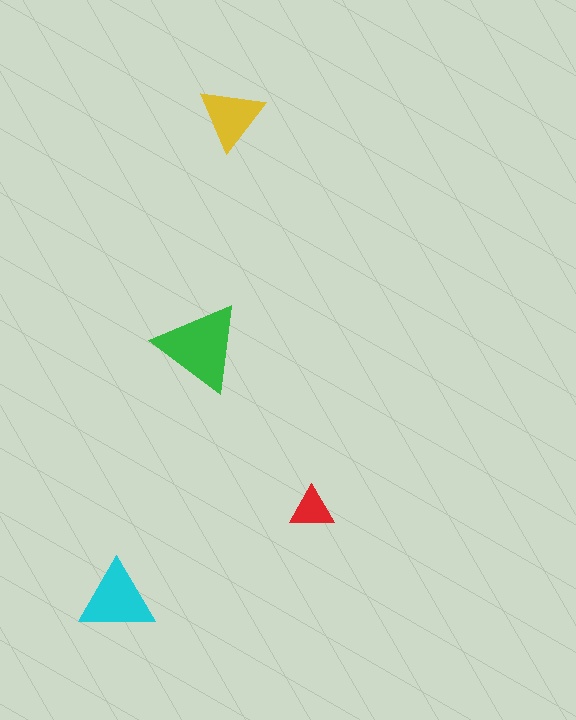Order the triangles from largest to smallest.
the green one, the cyan one, the yellow one, the red one.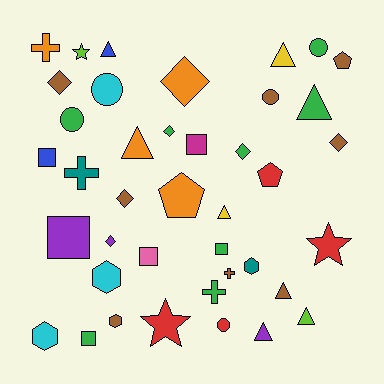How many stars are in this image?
There are 3 stars.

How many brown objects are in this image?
There are 8 brown objects.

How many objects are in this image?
There are 40 objects.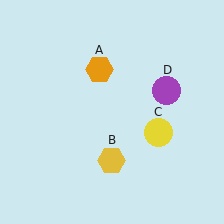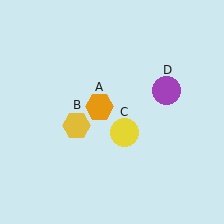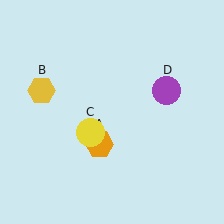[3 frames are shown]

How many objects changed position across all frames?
3 objects changed position: orange hexagon (object A), yellow hexagon (object B), yellow circle (object C).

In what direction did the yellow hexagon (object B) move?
The yellow hexagon (object B) moved up and to the left.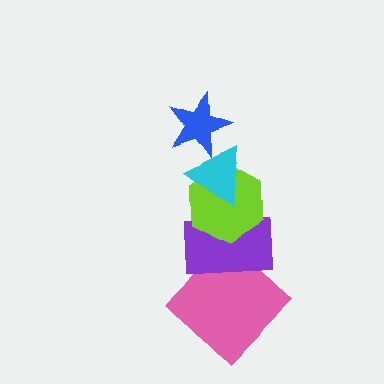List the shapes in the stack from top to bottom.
From top to bottom: the blue star, the cyan triangle, the lime hexagon, the purple rectangle, the pink diamond.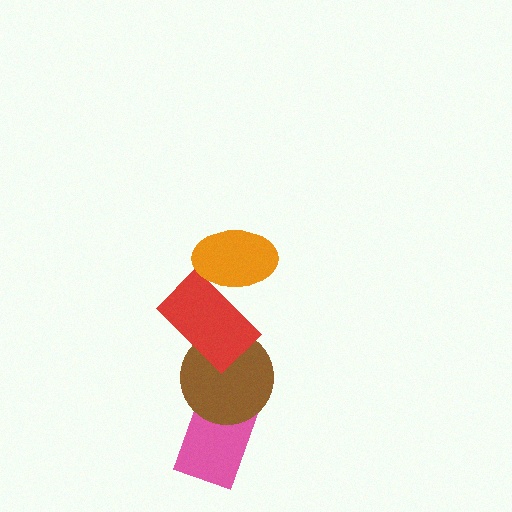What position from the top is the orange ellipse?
The orange ellipse is 1st from the top.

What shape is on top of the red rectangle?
The orange ellipse is on top of the red rectangle.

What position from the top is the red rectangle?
The red rectangle is 2nd from the top.